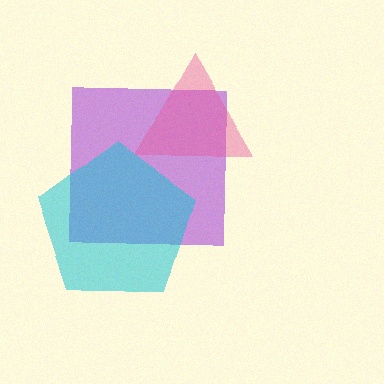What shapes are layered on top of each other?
The layered shapes are: a purple square, a pink triangle, a cyan pentagon.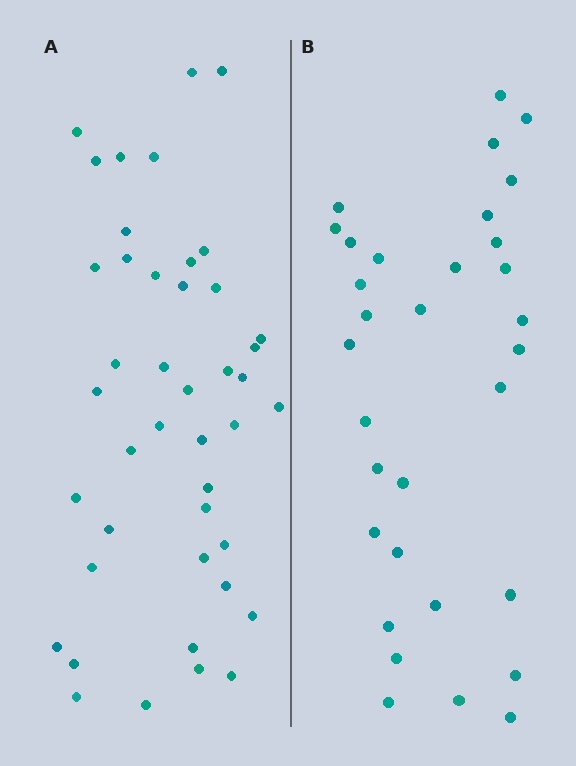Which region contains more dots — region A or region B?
Region A (the left region) has more dots.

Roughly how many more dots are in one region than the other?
Region A has roughly 12 or so more dots than region B.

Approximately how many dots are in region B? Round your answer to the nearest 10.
About 30 dots. (The exact count is 32, which rounds to 30.)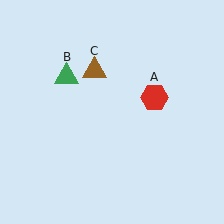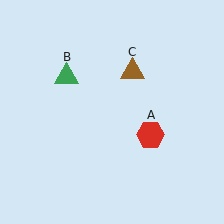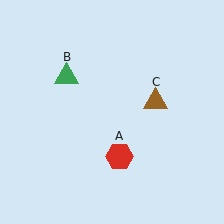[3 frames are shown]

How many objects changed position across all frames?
2 objects changed position: red hexagon (object A), brown triangle (object C).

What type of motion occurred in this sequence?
The red hexagon (object A), brown triangle (object C) rotated clockwise around the center of the scene.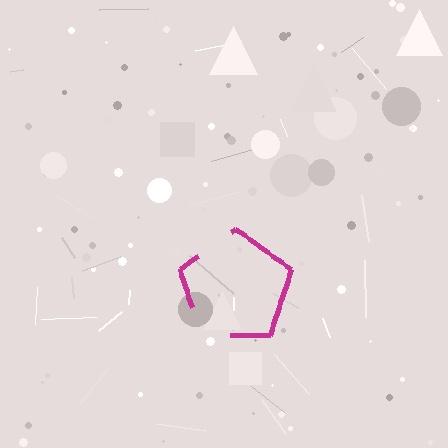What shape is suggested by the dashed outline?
The dashed outline suggests a pentagon.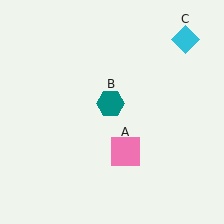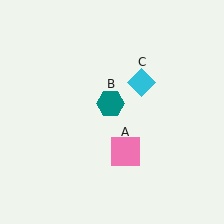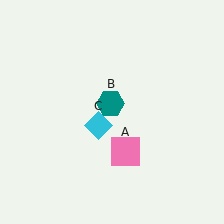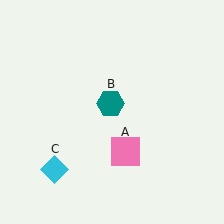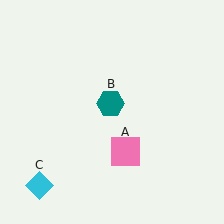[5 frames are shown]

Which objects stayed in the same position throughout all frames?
Pink square (object A) and teal hexagon (object B) remained stationary.